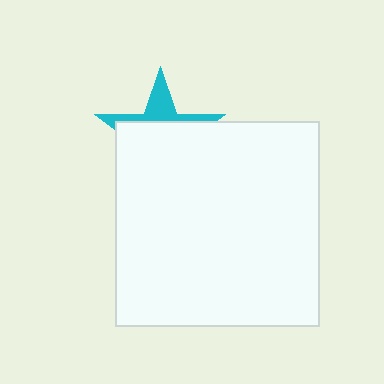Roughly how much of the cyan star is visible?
A small part of it is visible (roughly 32%).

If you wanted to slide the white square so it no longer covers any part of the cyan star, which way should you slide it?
Slide it down — that is the most direct way to separate the two shapes.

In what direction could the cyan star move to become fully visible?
The cyan star could move up. That would shift it out from behind the white square entirely.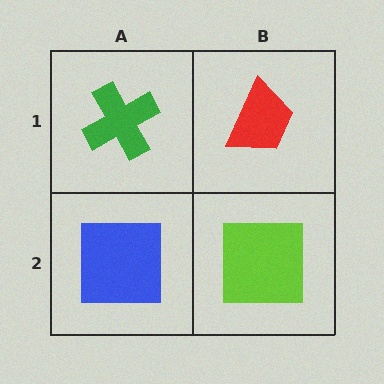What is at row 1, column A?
A green cross.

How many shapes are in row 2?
2 shapes.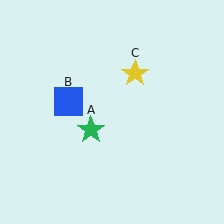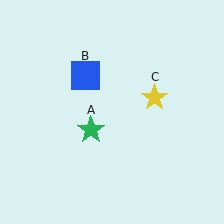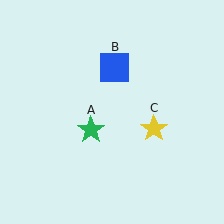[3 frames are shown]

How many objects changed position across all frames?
2 objects changed position: blue square (object B), yellow star (object C).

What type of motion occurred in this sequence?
The blue square (object B), yellow star (object C) rotated clockwise around the center of the scene.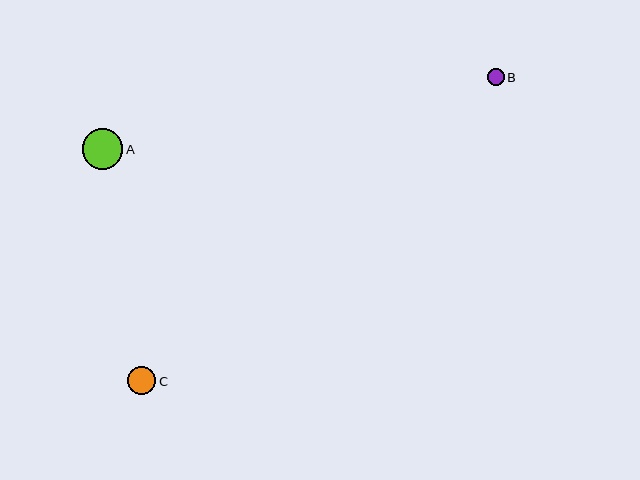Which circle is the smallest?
Circle B is the smallest with a size of approximately 17 pixels.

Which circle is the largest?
Circle A is the largest with a size of approximately 41 pixels.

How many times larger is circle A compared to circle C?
Circle A is approximately 1.4 times the size of circle C.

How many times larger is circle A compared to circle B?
Circle A is approximately 2.3 times the size of circle B.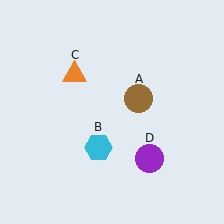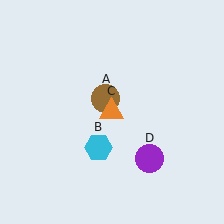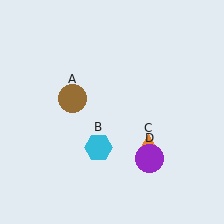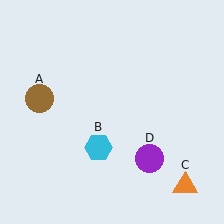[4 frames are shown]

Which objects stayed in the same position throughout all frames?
Cyan hexagon (object B) and purple circle (object D) remained stationary.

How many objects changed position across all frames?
2 objects changed position: brown circle (object A), orange triangle (object C).